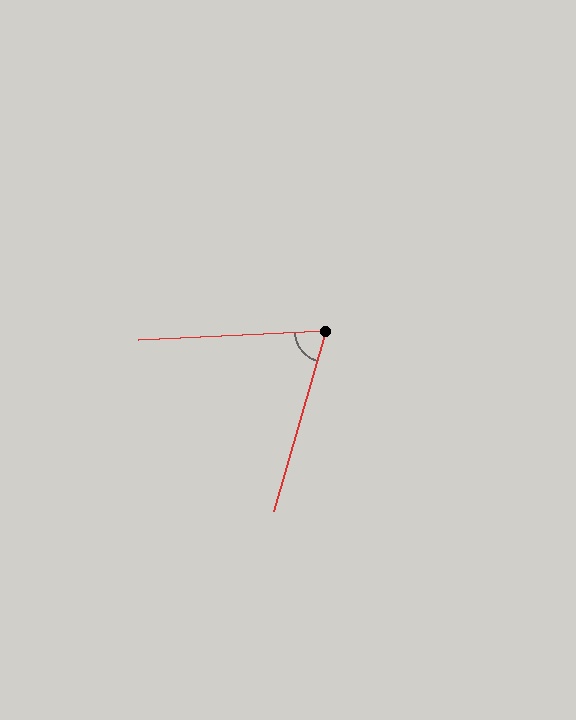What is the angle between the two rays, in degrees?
Approximately 71 degrees.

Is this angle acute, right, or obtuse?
It is acute.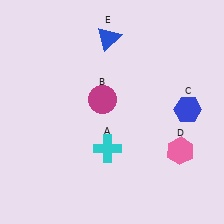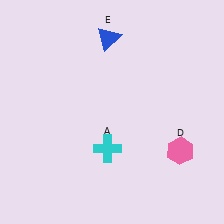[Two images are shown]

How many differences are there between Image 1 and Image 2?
There are 2 differences between the two images.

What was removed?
The blue hexagon (C), the magenta circle (B) were removed in Image 2.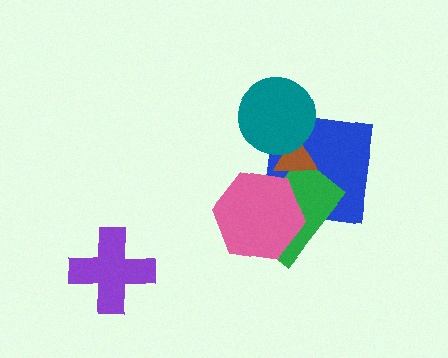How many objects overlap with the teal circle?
2 objects overlap with the teal circle.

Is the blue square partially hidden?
Yes, it is partially covered by another shape.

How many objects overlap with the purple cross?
0 objects overlap with the purple cross.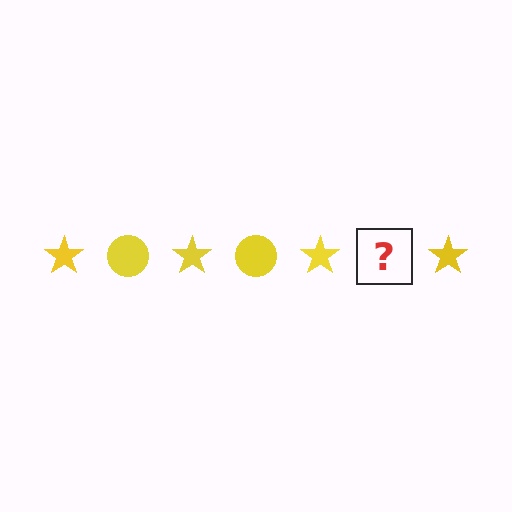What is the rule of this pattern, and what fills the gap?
The rule is that the pattern cycles through star, circle shapes in yellow. The gap should be filled with a yellow circle.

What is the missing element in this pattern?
The missing element is a yellow circle.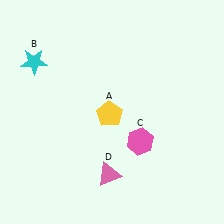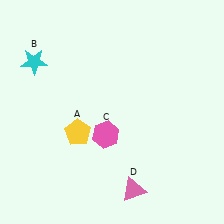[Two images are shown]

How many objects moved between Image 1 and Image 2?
3 objects moved between the two images.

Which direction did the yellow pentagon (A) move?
The yellow pentagon (A) moved left.